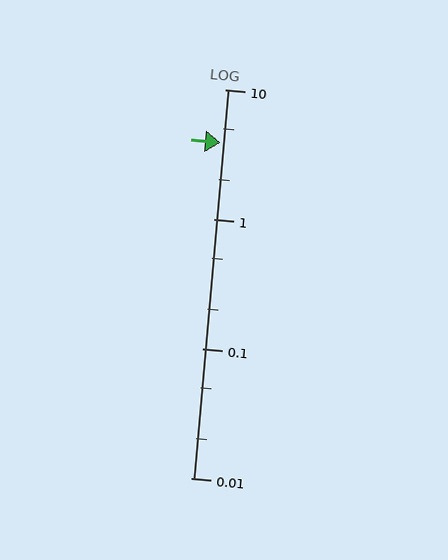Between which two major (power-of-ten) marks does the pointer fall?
The pointer is between 1 and 10.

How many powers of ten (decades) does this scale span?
The scale spans 3 decades, from 0.01 to 10.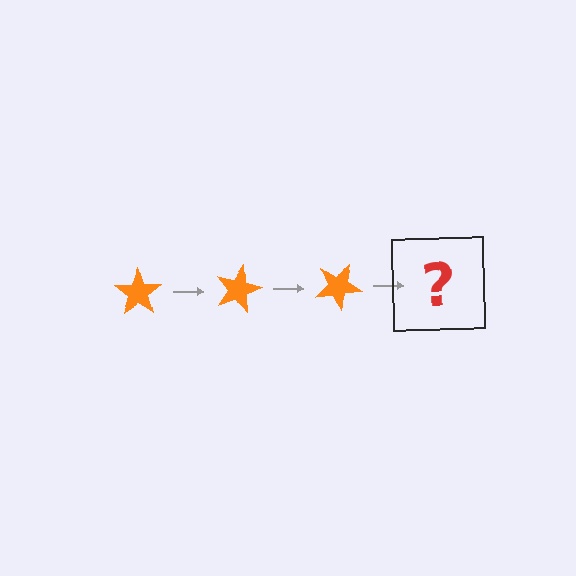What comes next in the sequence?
The next element should be an orange star rotated 45 degrees.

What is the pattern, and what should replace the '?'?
The pattern is that the star rotates 15 degrees each step. The '?' should be an orange star rotated 45 degrees.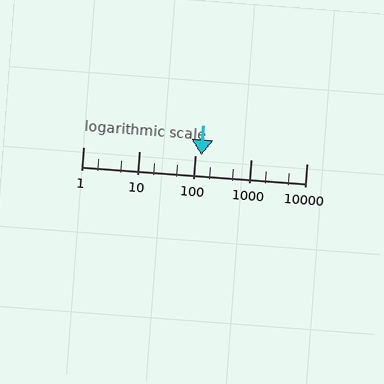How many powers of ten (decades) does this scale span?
The scale spans 4 decades, from 1 to 10000.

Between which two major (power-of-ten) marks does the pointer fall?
The pointer is between 100 and 1000.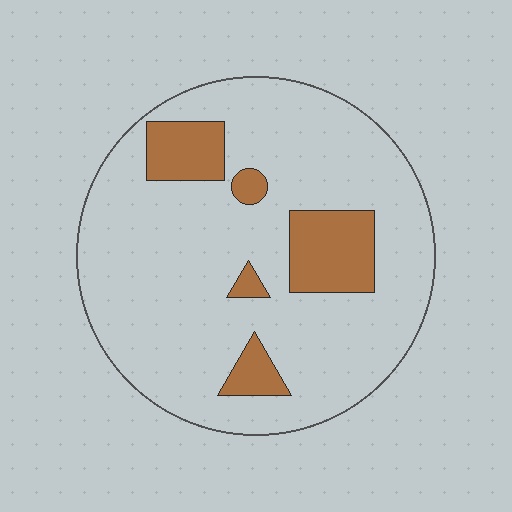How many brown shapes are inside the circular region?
5.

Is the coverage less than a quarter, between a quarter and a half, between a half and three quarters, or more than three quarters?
Less than a quarter.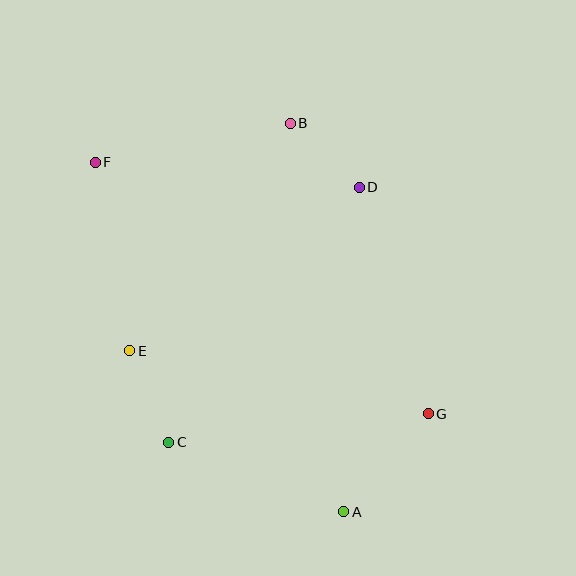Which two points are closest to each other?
Points B and D are closest to each other.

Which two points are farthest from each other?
Points A and F are farthest from each other.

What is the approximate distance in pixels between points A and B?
The distance between A and B is approximately 392 pixels.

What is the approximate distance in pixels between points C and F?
The distance between C and F is approximately 290 pixels.